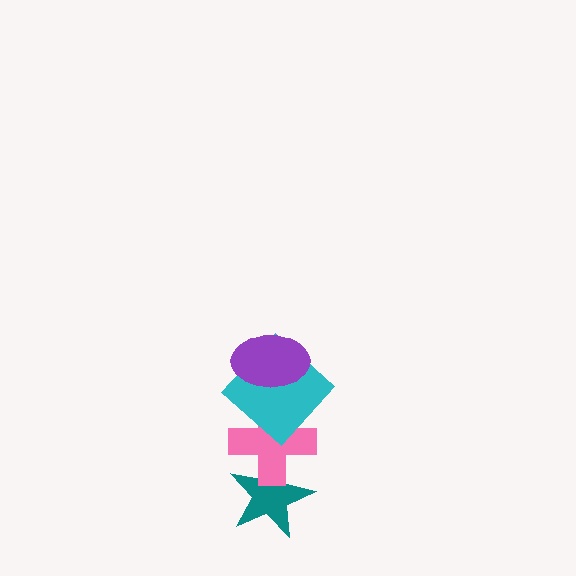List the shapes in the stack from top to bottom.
From top to bottom: the purple ellipse, the cyan diamond, the pink cross, the teal star.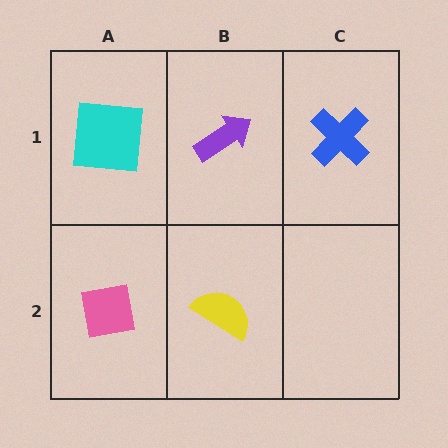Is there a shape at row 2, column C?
No, that cell is empty.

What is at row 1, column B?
A purple arrow.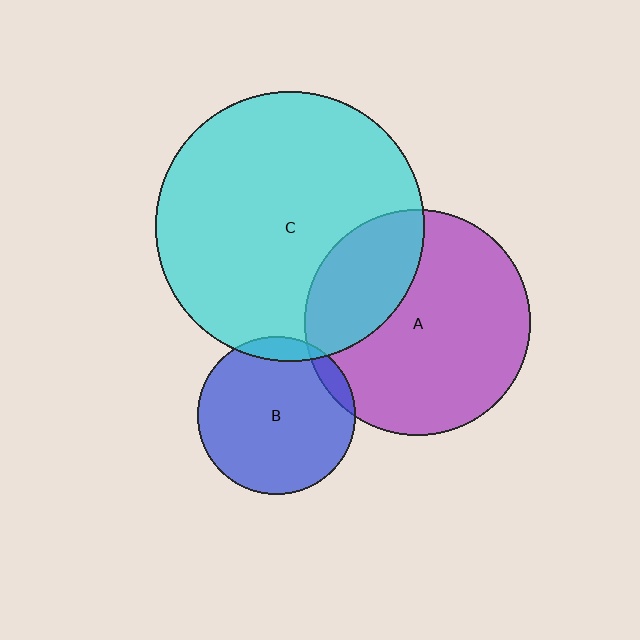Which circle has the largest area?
Circle C (cyan).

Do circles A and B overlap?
Yes.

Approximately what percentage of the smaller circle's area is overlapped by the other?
Approximately 5%.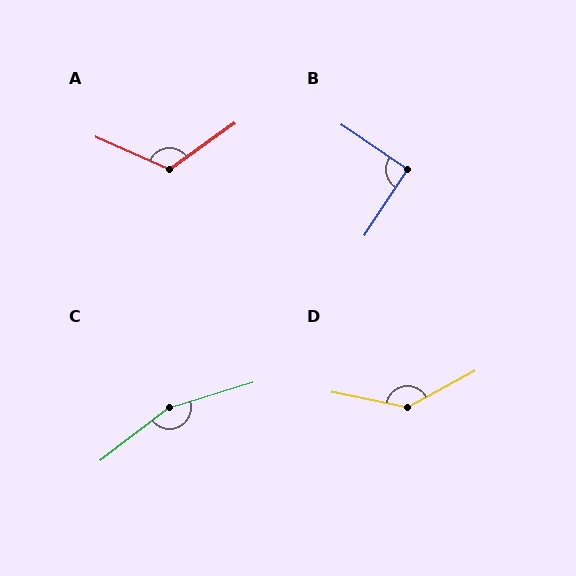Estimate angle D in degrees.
Approximately 140 degrees.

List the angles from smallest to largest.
B (91°), A (120°), D (140°), C (159°).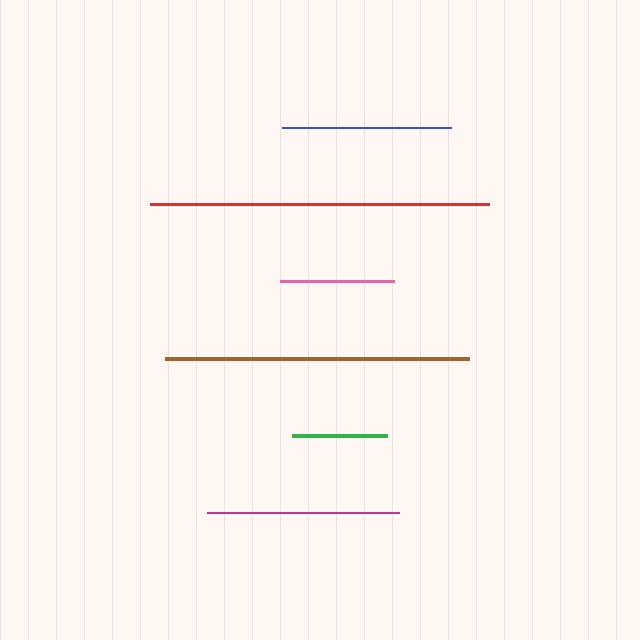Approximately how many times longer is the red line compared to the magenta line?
The red line is approximately 1.8 times the length of the magenta line.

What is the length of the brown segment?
The brown segment is approximately 303 pixels long.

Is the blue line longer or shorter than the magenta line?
The magenta line is longer than the blue line.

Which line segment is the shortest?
The green line is the shortest at approximately 95 pixels.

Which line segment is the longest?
The red line is the longest at approximately 339 pixels.